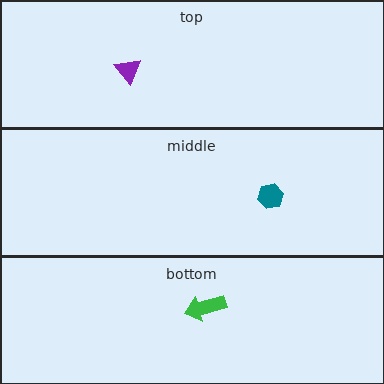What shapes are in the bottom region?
The green arrow.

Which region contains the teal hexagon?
The middle region.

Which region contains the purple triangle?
The top region.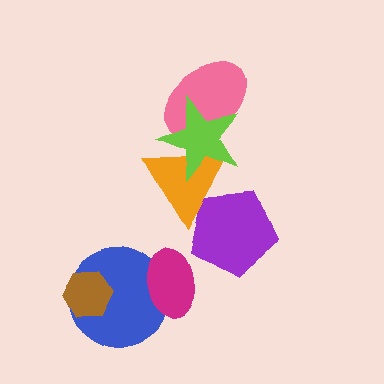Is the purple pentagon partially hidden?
Yes, it is partially covered by another shape.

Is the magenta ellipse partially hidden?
No, no other shape covers it.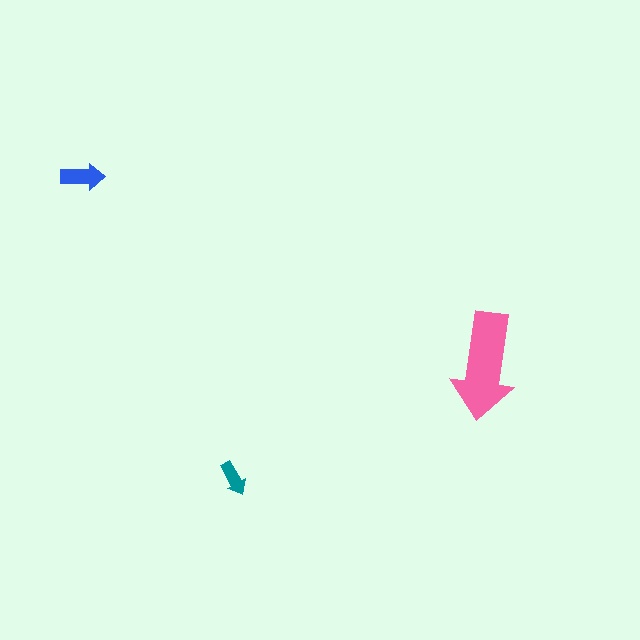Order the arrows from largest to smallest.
the pink one, the blue one, the teal one.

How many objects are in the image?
There are 3 objects in the image.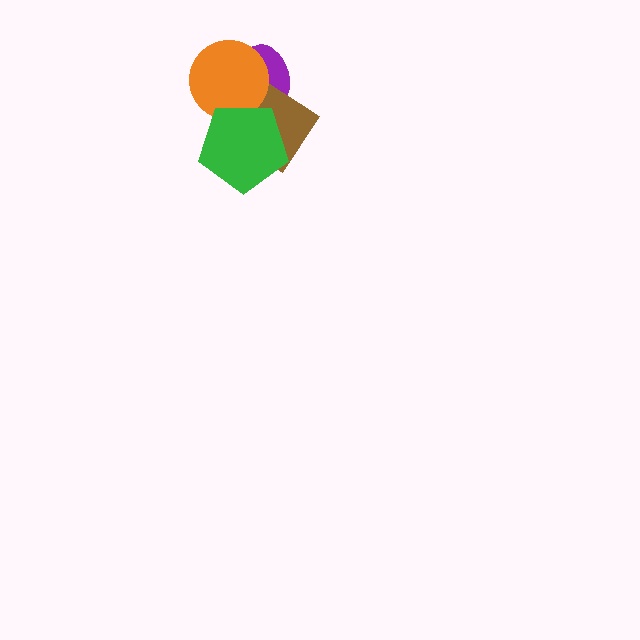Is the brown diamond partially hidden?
Yes, it is partially covered by another shape.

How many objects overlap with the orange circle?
3 objects overlap with the orange circle.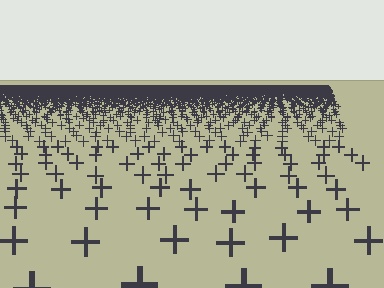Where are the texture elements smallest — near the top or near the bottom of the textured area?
Near the top.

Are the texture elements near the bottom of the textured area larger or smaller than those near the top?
Larger. Near the bottom, elements are closer to the viewer and appear at a bigger on-screen size.